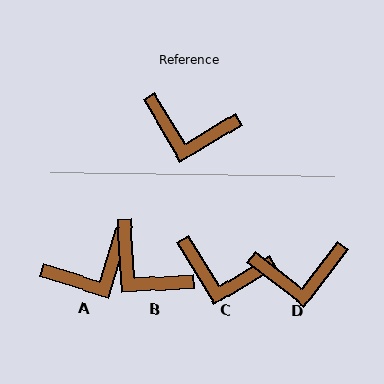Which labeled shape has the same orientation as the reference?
C.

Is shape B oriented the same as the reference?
No, it is off by about 28 degrees.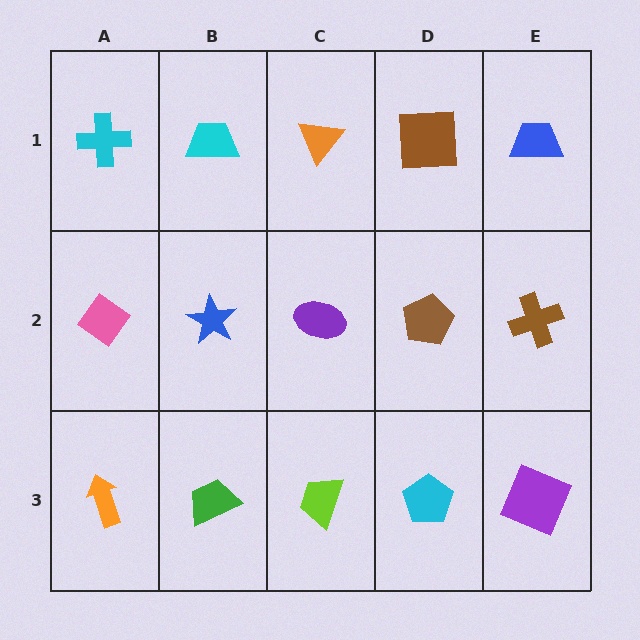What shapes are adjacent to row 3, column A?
A pink diamond (row 2, column A), a green trapezoid (row 3, column B).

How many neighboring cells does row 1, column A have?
2.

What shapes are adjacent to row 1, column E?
A brown cross (row 2, column E), a brown square (row 1, column D).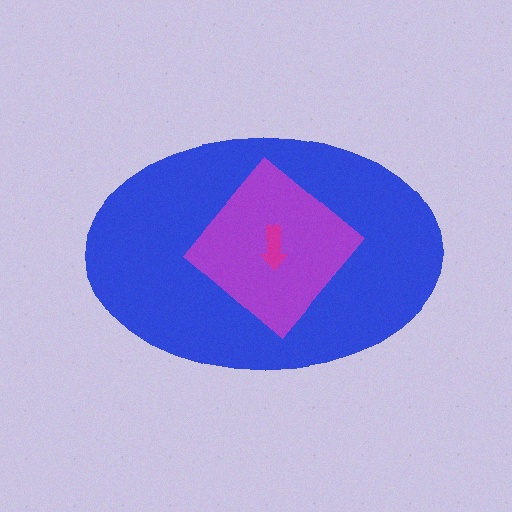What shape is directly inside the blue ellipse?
The purple diamond.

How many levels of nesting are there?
3.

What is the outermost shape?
The blue ellipse.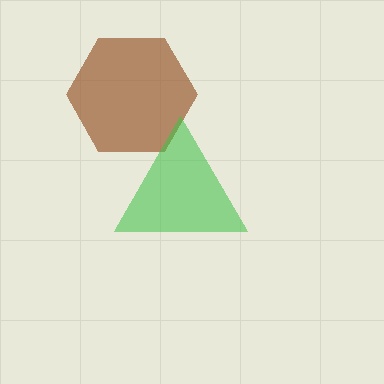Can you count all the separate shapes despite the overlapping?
Yes, there are 2 separate shapes.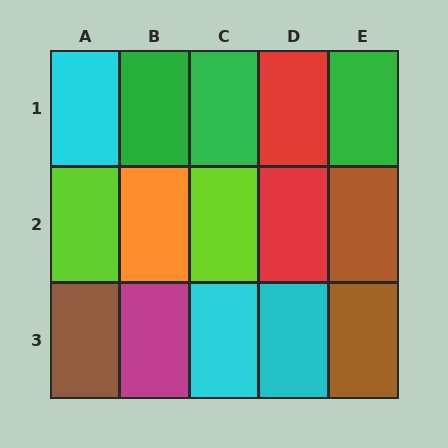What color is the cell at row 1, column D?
Red.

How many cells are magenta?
1 cell is magenta.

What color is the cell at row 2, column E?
Brown.